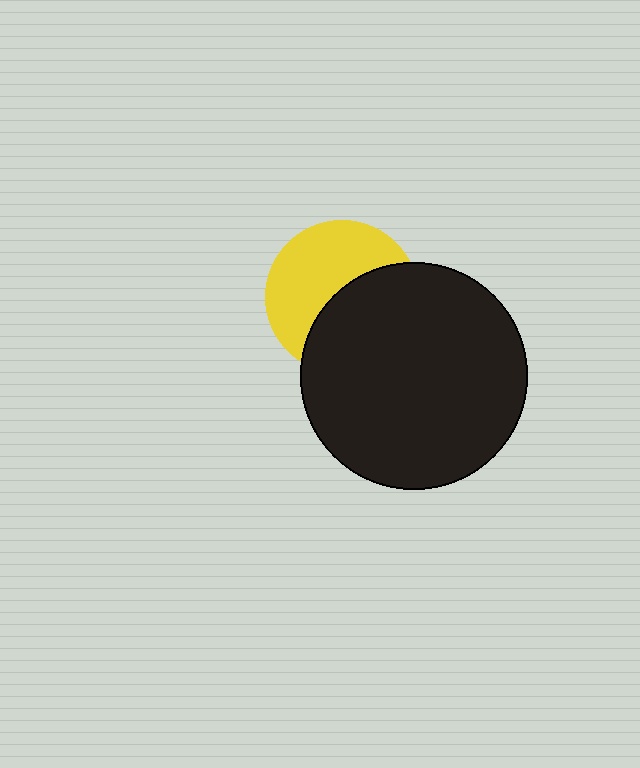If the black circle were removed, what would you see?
You would see the complete yellow circle.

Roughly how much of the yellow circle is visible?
About half of it is visible (roughly 52%).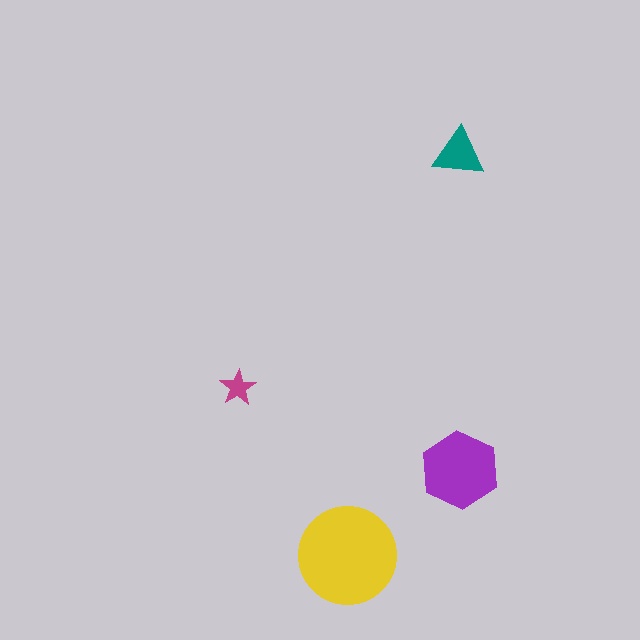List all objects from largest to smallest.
The yellow circle, the purple hexagon, the teal triangle, the magenta star.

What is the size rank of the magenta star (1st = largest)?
4th.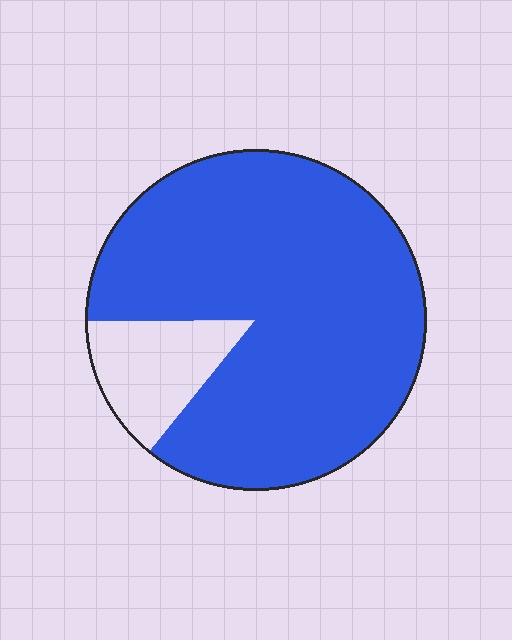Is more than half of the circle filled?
Yes.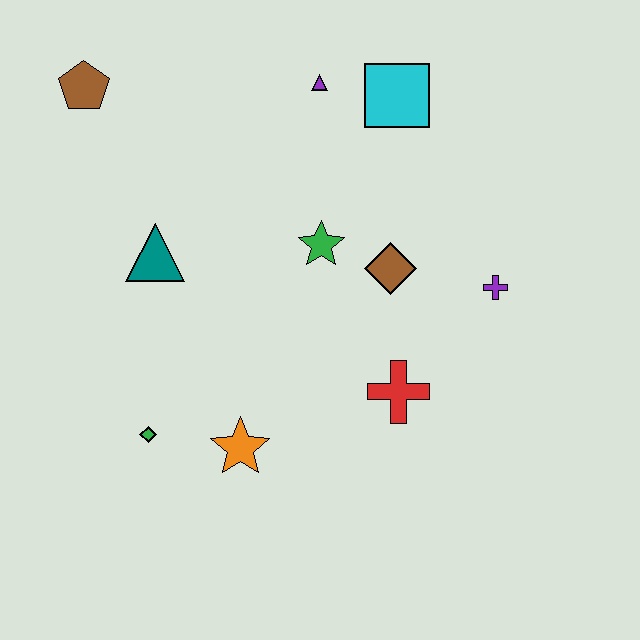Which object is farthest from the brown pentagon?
The purple cross is farthest from the brown pentagon.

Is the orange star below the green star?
Yes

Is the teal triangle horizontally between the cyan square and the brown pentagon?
Yes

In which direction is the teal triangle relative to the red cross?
The teal triangle is to the left of the red cross.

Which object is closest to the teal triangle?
The green star is closest to the teal triangle.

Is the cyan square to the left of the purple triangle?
No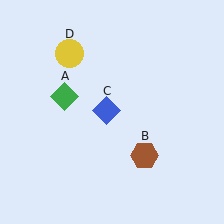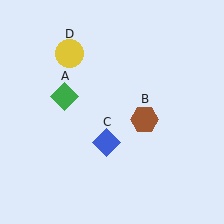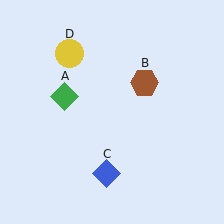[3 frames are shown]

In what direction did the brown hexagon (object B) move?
The brown hexagon (object B) moved up.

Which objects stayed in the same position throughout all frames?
Green diamond (object A) and yellow circle (object D) remained stationary.